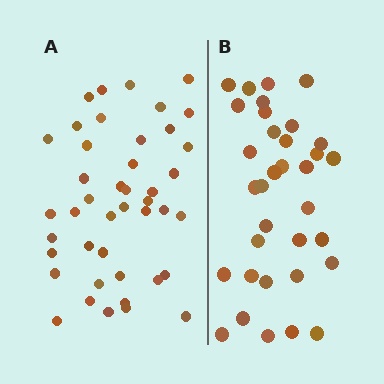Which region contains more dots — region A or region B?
Region A (the left region) has more dots.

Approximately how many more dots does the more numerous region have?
Region A has roughly 8 or so more dots than region B.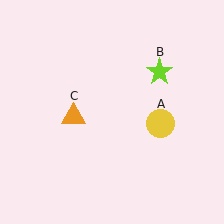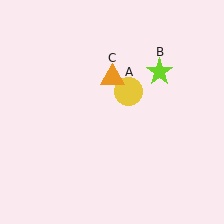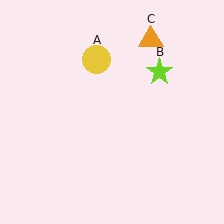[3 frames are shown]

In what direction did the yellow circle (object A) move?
The yellow circle (object A) moved up and to the left.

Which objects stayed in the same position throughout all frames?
Lime star (object B) remained stationary.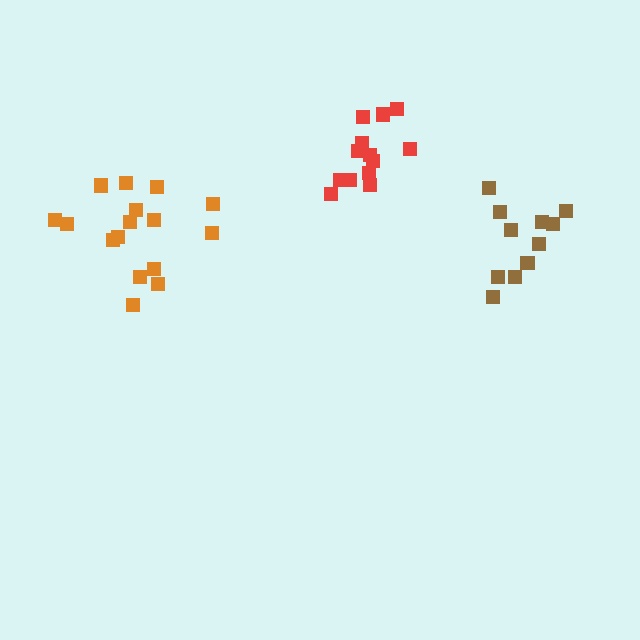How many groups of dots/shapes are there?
There are 3 groups.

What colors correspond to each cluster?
The clusters are colored: red, brown, orange.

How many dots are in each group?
Group 1: 13 dots, Group 2: 11 dots, Group 3: 16 dots (40 total).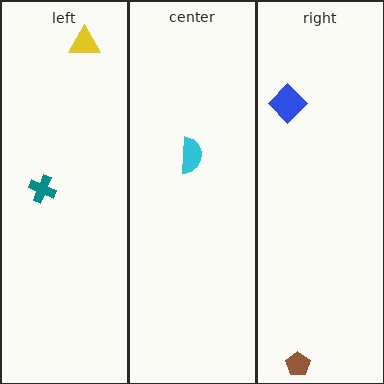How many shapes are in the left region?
2.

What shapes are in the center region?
The cyan semicircle.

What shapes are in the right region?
The brown pentagon, the blue diamond.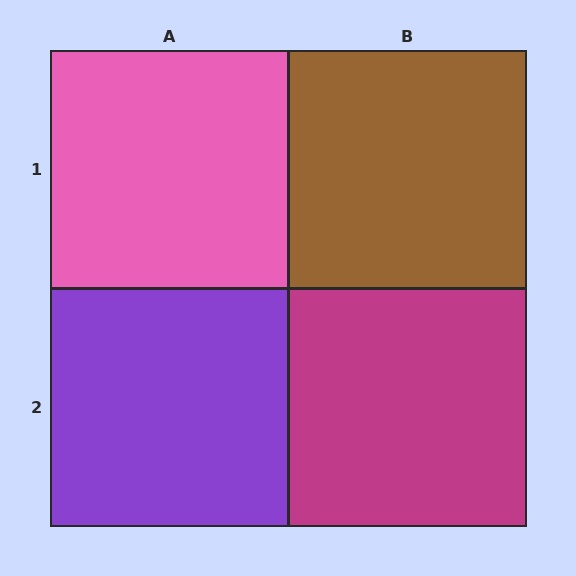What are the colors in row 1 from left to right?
Pink, brown.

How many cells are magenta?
1 cell is magenta.